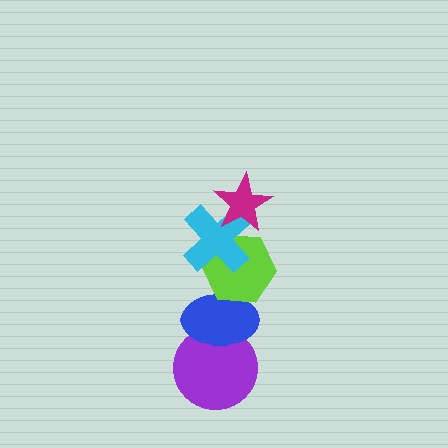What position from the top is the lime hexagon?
The lime hexagon is 3rd from the top.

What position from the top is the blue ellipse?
The blue ellipse is 4th from the top.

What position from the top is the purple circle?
The purple circle is 5th from the top.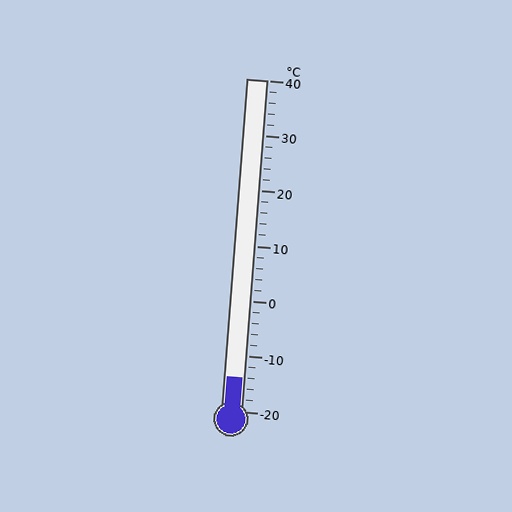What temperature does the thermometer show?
The thermometer shows approximately -14°C.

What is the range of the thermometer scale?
The thermometer scale ranges from -20°C to 40°C.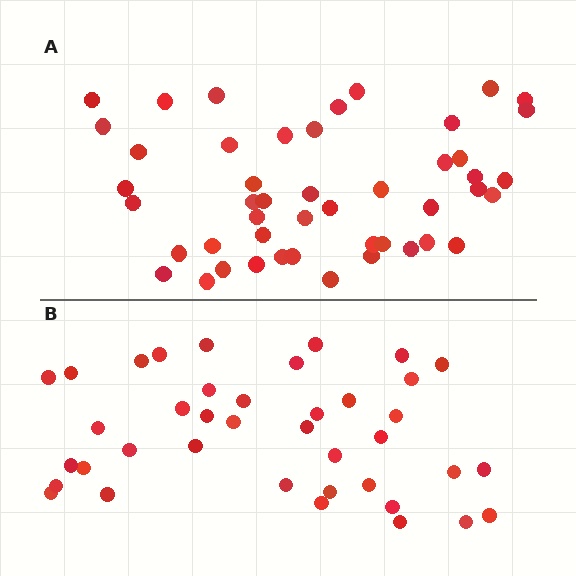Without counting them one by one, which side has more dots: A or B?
Region A (the top region) has more dots.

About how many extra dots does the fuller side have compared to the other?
Region A has roughly 8 or so more dots than region B.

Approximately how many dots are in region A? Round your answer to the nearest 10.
About 50 dots. (The exact count is 47, which rounds to 50.)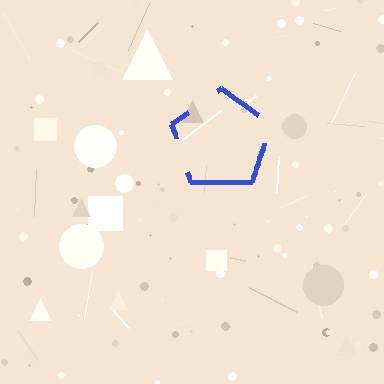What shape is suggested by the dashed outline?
The dashed outline suggests a pentagon.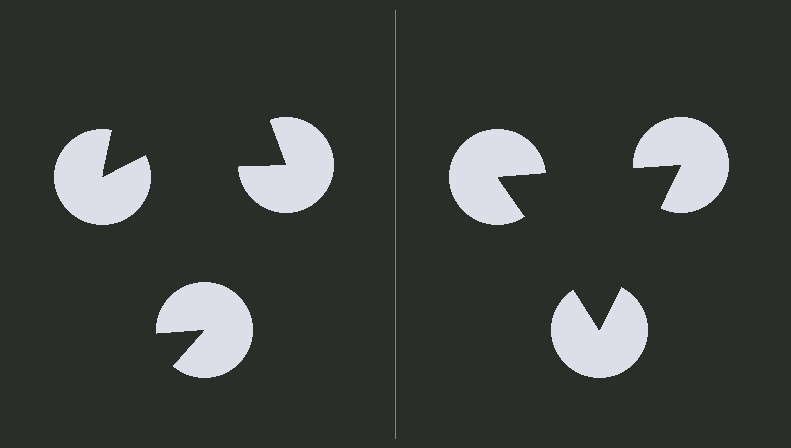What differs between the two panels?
The pac-man discs are positioned identically on both sides; only the wedge orientations differ. On the right they align to a triangle; on the left they are misaligned.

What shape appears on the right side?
An illusory triangle.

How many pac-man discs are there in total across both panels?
6 — 3 on each side.